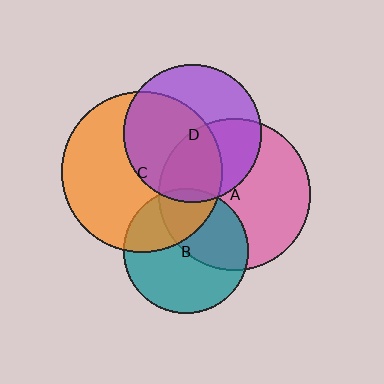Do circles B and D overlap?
Yes.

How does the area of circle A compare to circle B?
Approximately 1.5 times.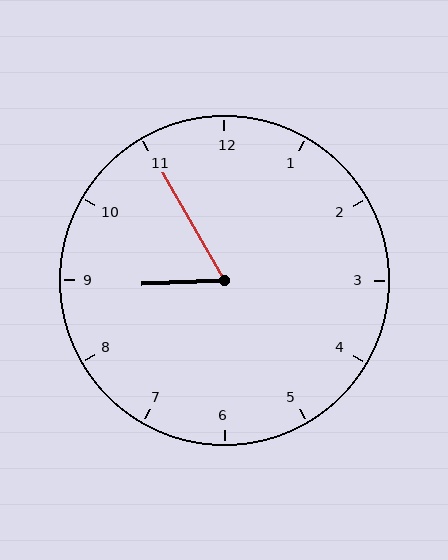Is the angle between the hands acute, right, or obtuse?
It is acute.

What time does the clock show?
8:55.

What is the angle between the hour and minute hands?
Approximately 62 degrees.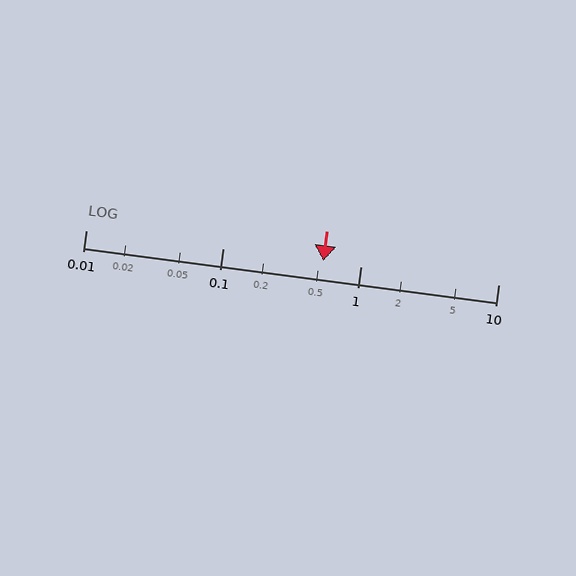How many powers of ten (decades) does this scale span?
The scale spans 3 decades, from 0.01 to 10.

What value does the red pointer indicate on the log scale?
The pointer indicates approximately 0.53.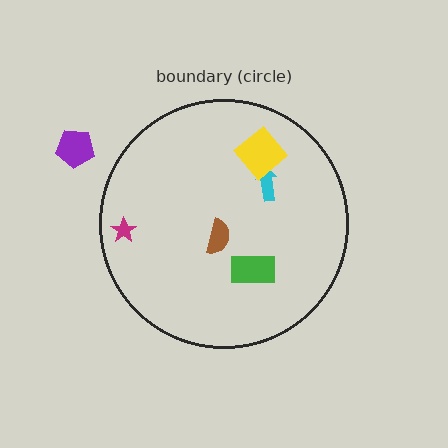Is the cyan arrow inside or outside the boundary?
Inside.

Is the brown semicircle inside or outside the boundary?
Inside.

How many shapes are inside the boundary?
5 inside, 1 outside.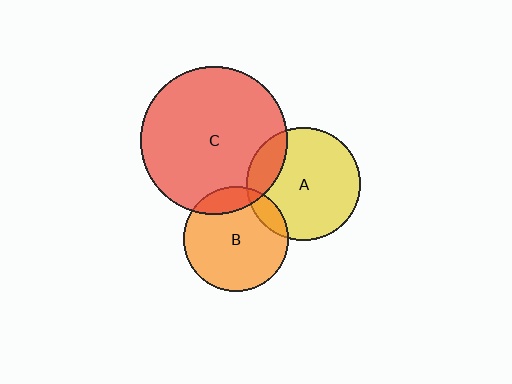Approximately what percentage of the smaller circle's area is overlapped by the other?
Approximately 10%.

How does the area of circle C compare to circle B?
Approximately 2.0 times.